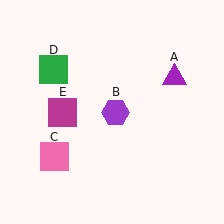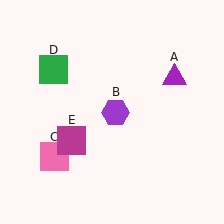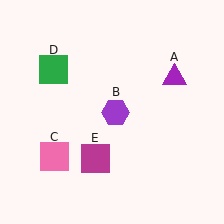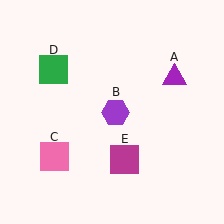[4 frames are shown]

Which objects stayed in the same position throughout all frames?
Purple triangle (object A) and purple hexagon (object B) and pink square (object C) and green square (object D) remained stationary.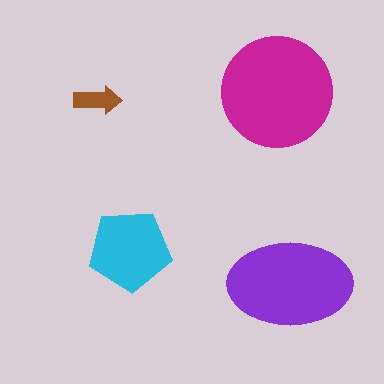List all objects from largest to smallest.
The magenta circle, the purple ellipse, the cyan pentagon, the brown arrow.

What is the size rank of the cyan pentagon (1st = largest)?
3rd.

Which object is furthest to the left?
The brown arrow is leftmost.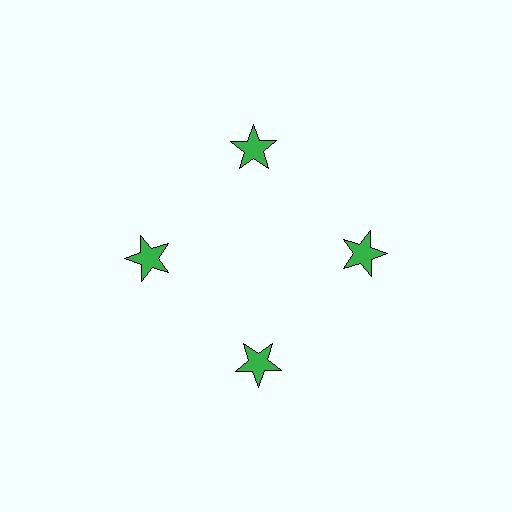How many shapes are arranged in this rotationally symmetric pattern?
There are 4 shapes, arranged in 4 groups of 1.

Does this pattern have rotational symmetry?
Yes, this pattern has 4-fold rotational symmetry. It looks the same after rotating 90 degrees around the center.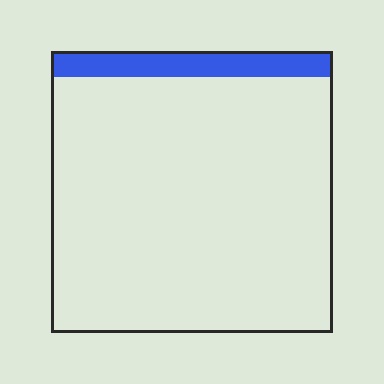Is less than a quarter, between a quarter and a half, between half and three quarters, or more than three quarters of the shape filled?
Less than a quarter.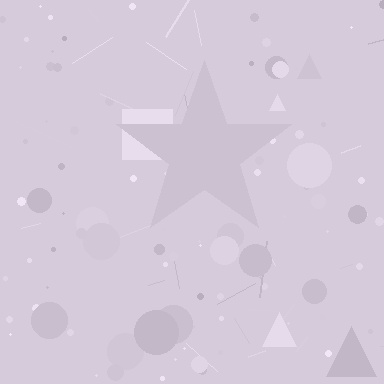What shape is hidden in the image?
A star is hidden in the image.